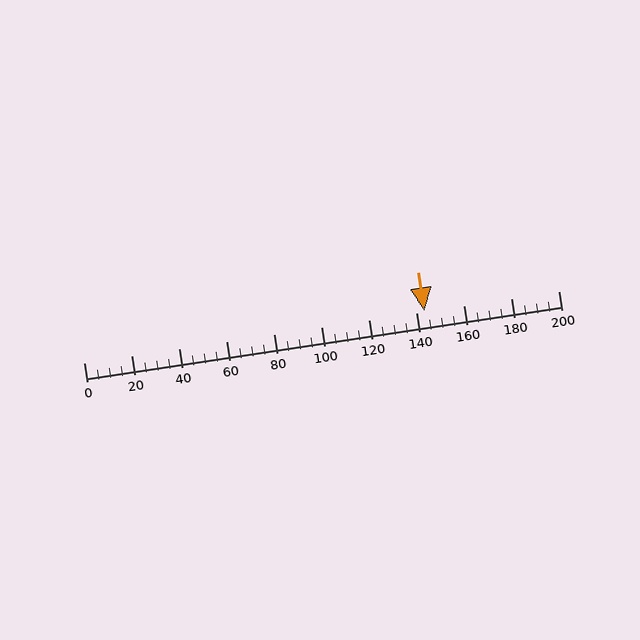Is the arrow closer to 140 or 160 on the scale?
The arrow is closer to 140.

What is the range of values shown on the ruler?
The ruler shows values from 0 to 200.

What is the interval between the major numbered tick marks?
The major tick marks are spaced 20 units apart.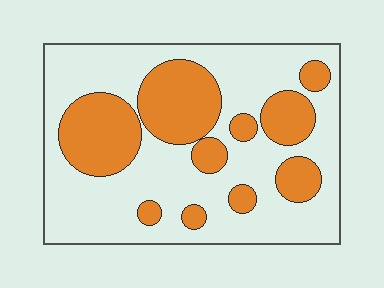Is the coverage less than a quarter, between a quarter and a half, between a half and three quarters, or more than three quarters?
Between a quarter and a half.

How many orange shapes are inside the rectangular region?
10.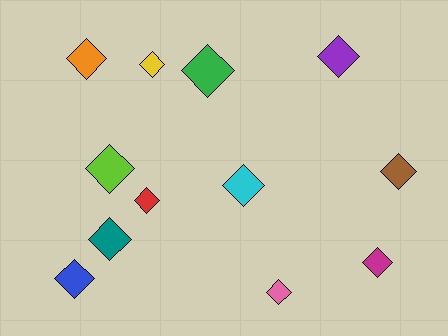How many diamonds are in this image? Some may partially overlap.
There are 12 diamonds.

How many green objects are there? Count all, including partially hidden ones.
There is 1 green object.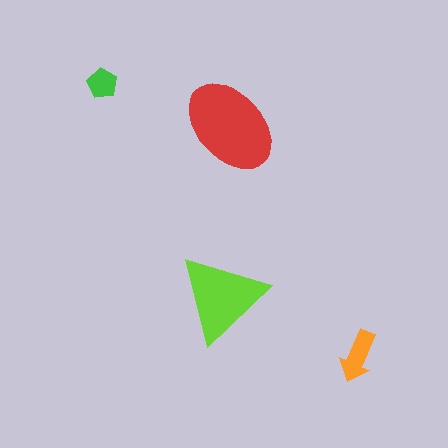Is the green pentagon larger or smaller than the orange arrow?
Smaller.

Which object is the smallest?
The green pentagon.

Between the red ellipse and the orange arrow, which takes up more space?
The red ellipse.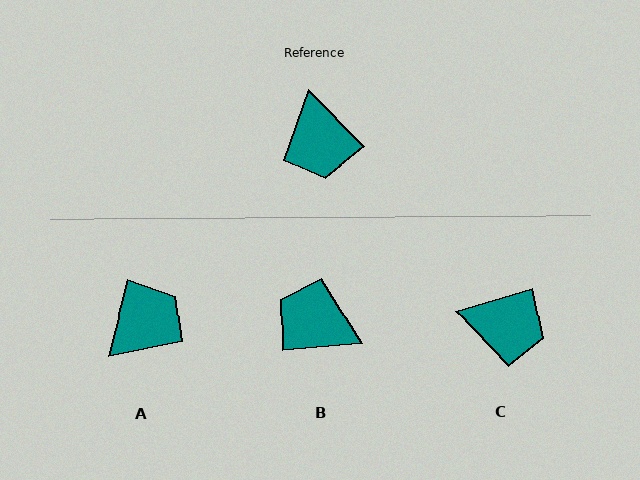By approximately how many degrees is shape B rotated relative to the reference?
Approximately 128 degrees clockwise.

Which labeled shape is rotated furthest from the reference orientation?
B, about 128 degrees away.